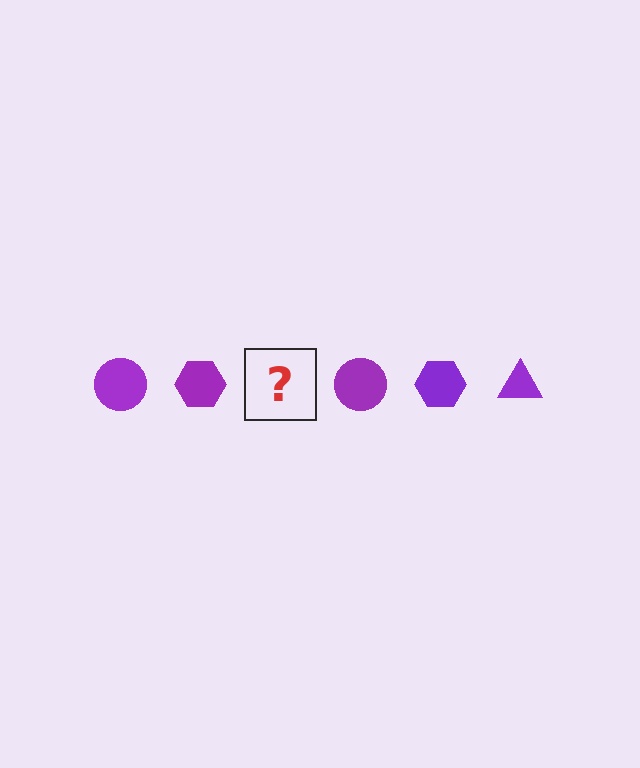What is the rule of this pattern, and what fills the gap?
The rule is that the pattern cycles through circle, hexagon, triangle shapes in purple. The gap should be filled with a purple triangle.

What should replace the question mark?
The question mark should be replaced with a purple triangle.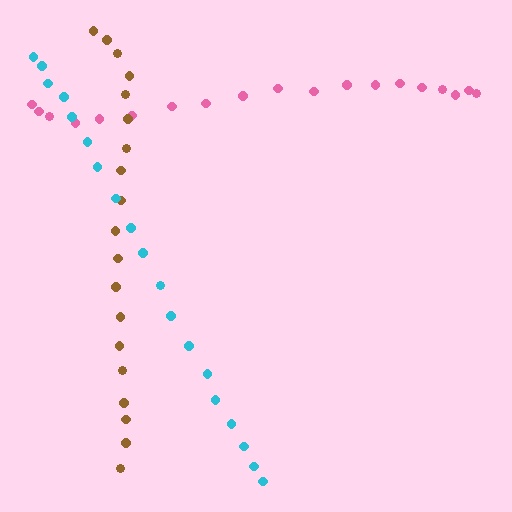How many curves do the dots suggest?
There are 3 distinct paths.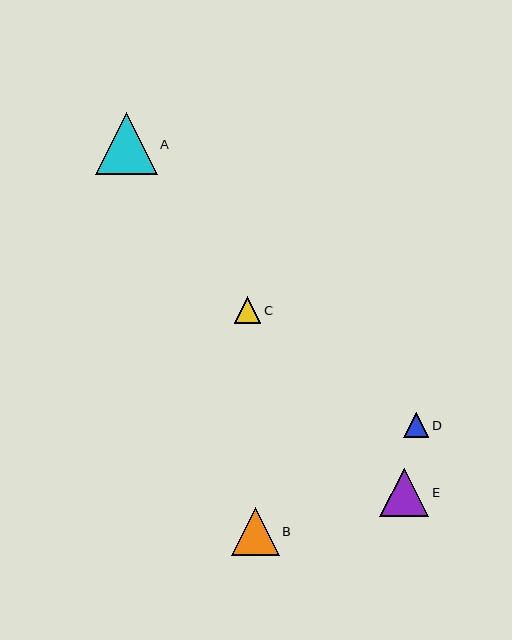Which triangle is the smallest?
Triangle D is the smallest with a size of approximately 25 pixels.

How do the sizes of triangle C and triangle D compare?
Triangle C and triangle D are approximately the same size.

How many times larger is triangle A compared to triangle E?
Triangle A is approximately 1.3 times the size of triangle E.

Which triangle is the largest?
Triangle A is the largest with a size of approximately 62 pixels.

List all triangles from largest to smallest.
From largest to smallest: A, E, B, C, D.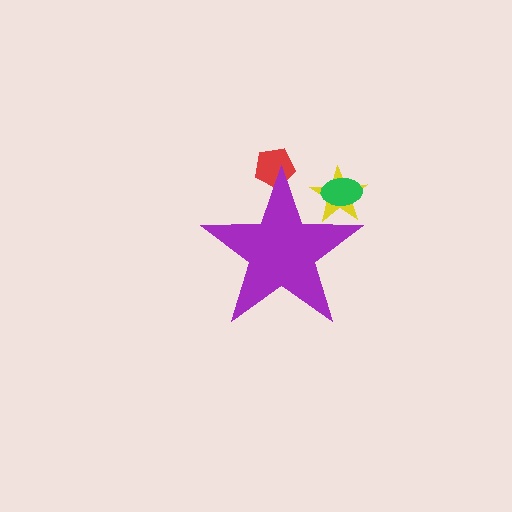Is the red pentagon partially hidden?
Yes, the red pentagon is partially hidden behind the purple star.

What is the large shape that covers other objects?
A purple star.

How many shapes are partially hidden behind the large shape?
3 shapes are partially hidden.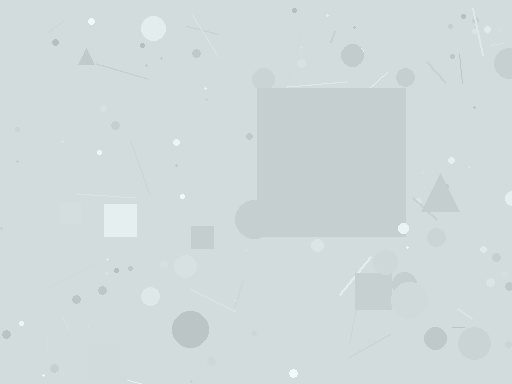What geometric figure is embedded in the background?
A square is embedded in the background.